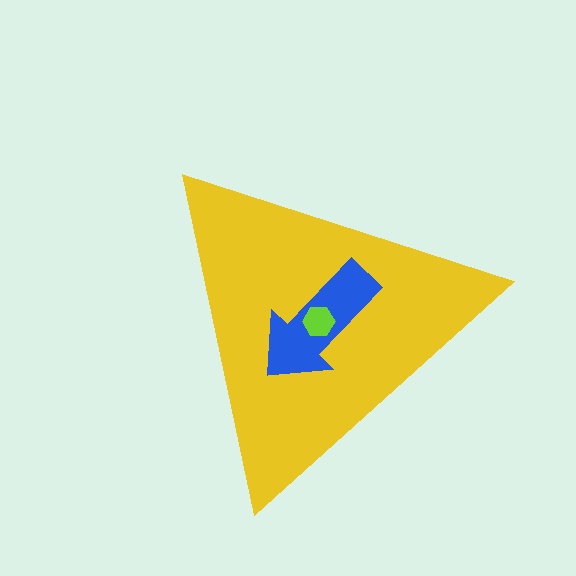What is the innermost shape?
The lime hexagon.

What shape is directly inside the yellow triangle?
The blue arrow.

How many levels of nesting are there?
3.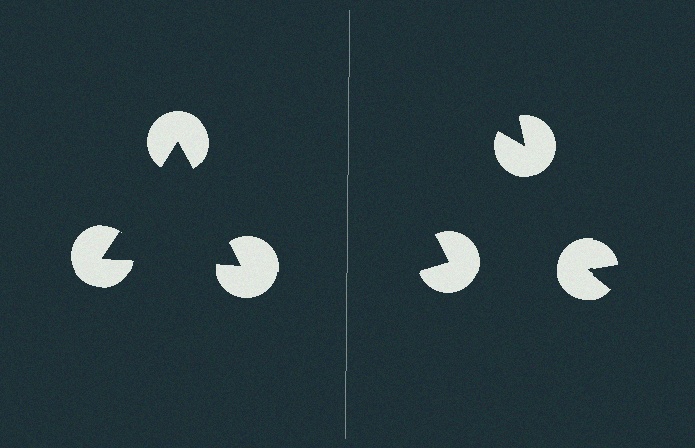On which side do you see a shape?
An illusory triangle appears on the left side. On the right side the wedge cuts are rotated, so no coherent shape forms.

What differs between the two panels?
The pac-man discs are positioned identically on both sides; only the wedge orientations differ. On the left they align to a triangle; on the right they are misaligned.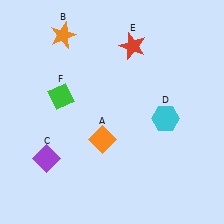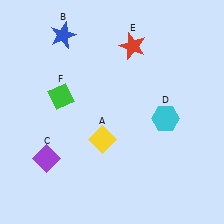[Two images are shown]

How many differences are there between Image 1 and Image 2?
There are 2 differences between the two images.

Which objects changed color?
A changed from orange to yellow. B changed from orange to blue.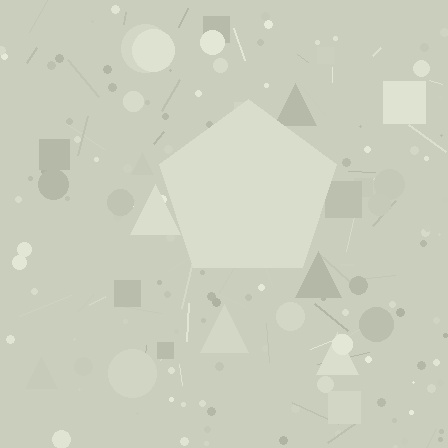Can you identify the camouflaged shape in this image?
The camouflaged shape is a pentagon.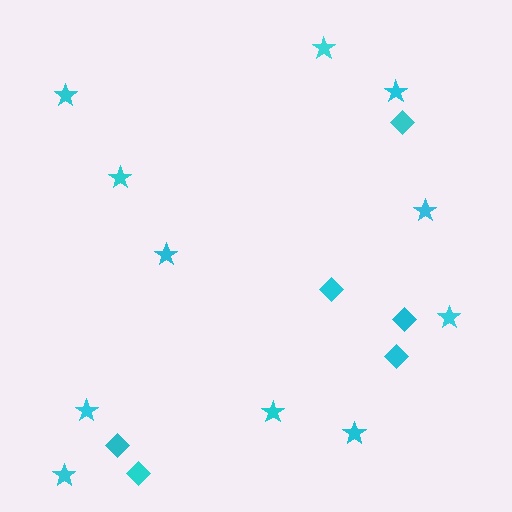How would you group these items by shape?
There are 2 groups: one group of stars (11) and one group of diamonds (6).